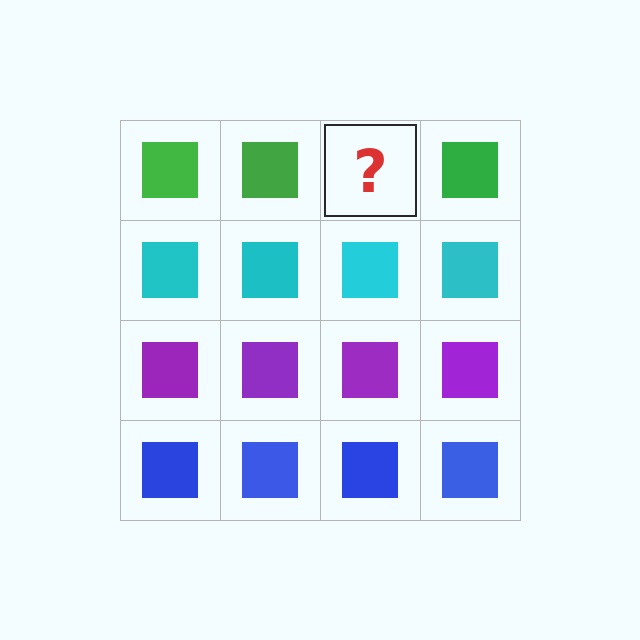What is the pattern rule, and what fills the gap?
The rule is that each row has a consistent color. The gap should be filled with a green square.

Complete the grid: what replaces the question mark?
The question mark should be replaced with a green square.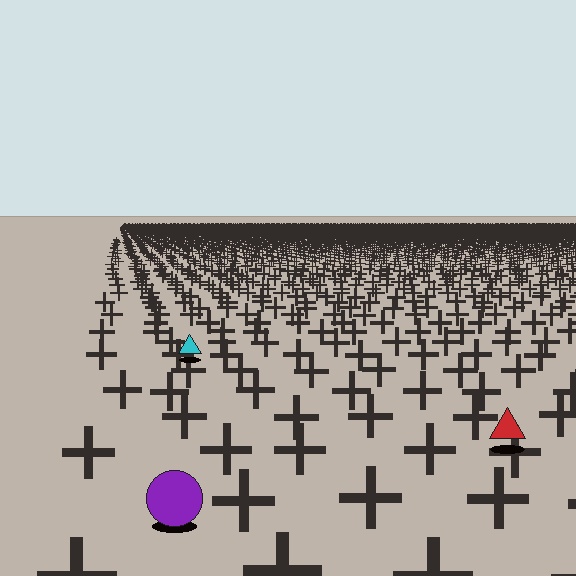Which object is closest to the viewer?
The purple circle is closest. The texture marks near it are larger and more spread out.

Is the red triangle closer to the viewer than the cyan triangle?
Yes. The red triangle is closer — you can tell from the texture gradient: the ground texture is coarser near it.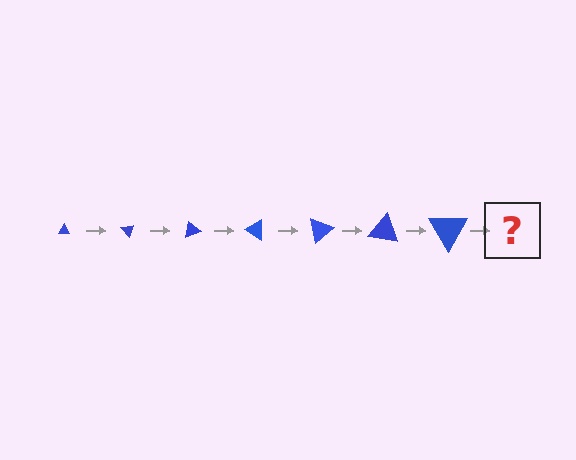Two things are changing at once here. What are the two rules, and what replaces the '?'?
The two rules are that the triangle grows larger each step and it rotates 50 degrees each step. The '?' should be a triangle, larger than the previous one and rotated 350 degrees from the start.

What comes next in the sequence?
The next element should be a triangle, larger than the previous one and rotated 350 degrees from the start.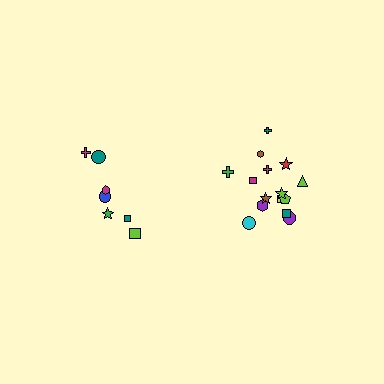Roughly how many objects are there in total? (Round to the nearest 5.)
Roughly 20 objects in total.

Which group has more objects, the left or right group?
The right group.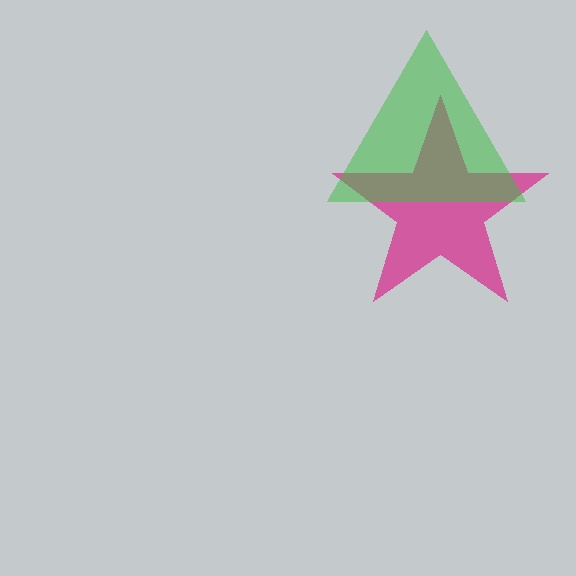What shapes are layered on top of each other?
The layered shapes are: a magenta star, a green triangle.